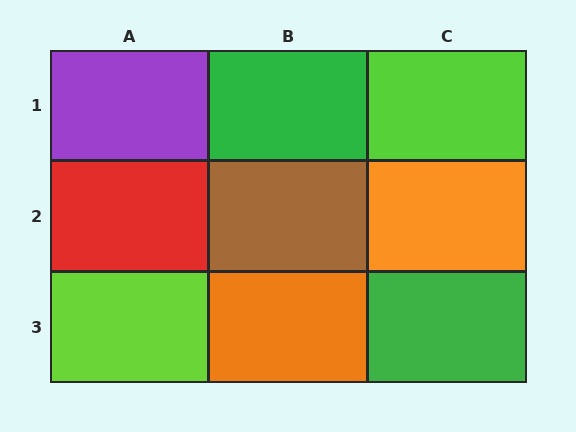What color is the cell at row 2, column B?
Brown.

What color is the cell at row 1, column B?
Green.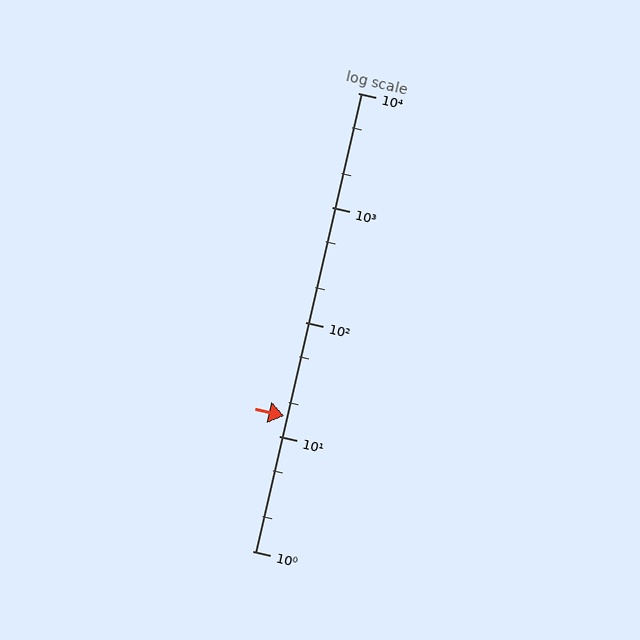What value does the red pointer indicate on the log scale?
The pointer indicates approximately 15.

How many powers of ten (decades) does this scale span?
The scale spans 4 decades, from 1 to 10000.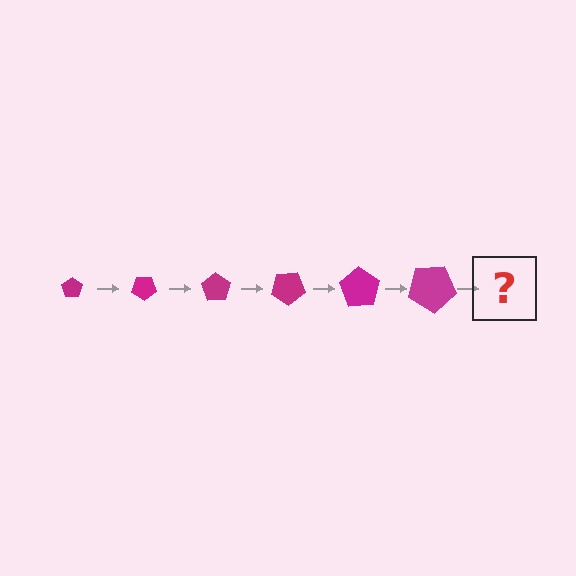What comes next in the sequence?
The next element should be a pentagon, larger than the previous one and rotated 210 degrees from the start.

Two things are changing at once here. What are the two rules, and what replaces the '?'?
The two rules are that the pentagon grows larger each step and it rotates 35 degrees each step. The '?' should be a pentagon, larger than the previous one and rotated 210 degrees from the start.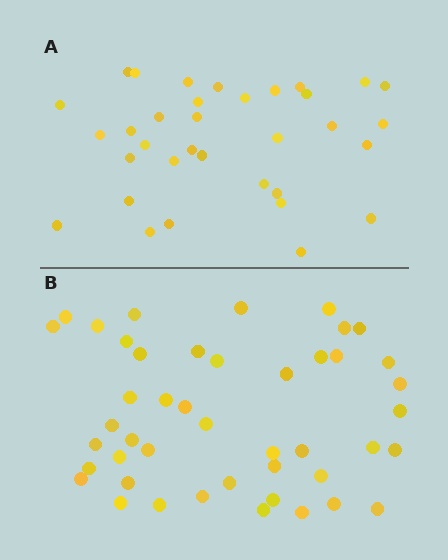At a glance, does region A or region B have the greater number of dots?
Region B (the bottom region) has more dots.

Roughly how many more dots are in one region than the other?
Region B has roughly 12 or so more dots than region A.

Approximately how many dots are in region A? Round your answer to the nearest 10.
About 30 dots. (The exact count is 34, which rounds to 30.)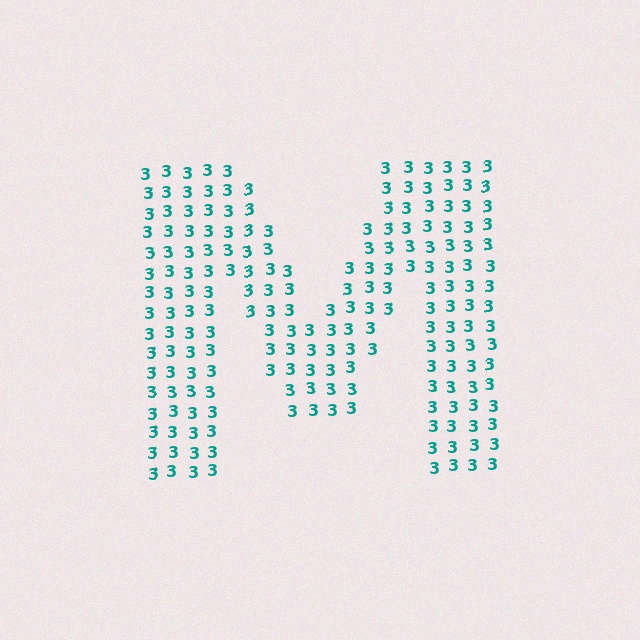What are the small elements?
The small elements are digit 3's.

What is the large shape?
The large shape is the letter M.